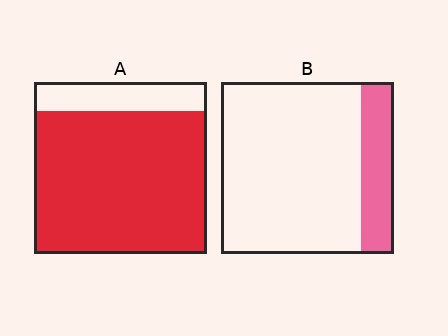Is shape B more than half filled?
No.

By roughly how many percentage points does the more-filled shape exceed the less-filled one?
By roughly 65 percentage points (A over B).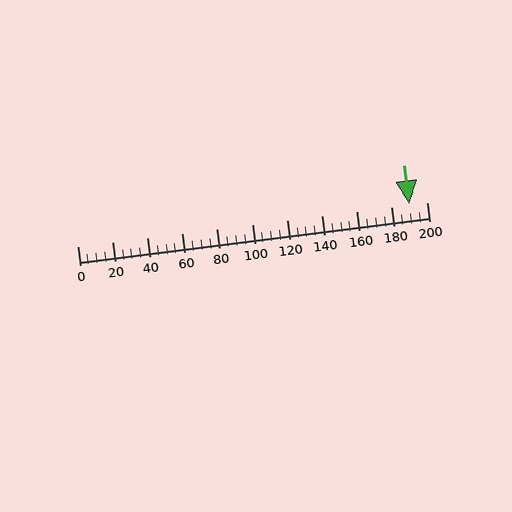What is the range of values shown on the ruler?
The ruler shows values from 0 to 200.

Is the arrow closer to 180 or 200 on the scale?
The arrow is closer to 200.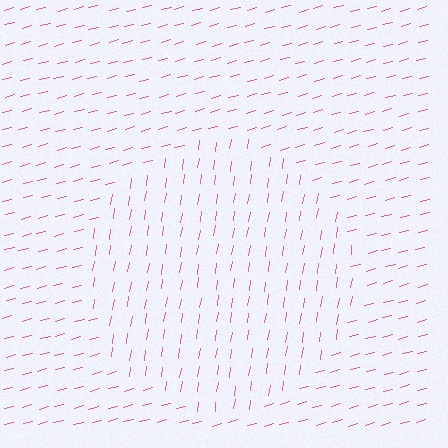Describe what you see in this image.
The image is filled with small pink line segments. A circle region in the image has lines oriented differently from the surrounding lines, creating a visible texture boundary.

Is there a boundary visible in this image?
Yes, there is a texture boundary formed by a change in line orientation.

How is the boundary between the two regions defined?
The boundary is defined purely by a change in line orientation (approximately 66 degrees difference). All lines are the same color and thickness.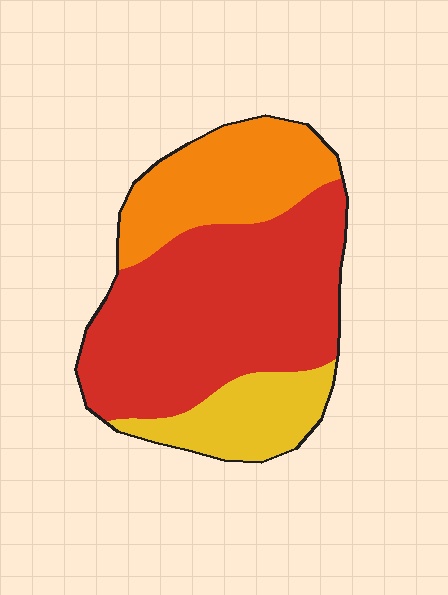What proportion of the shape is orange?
Orange takes up between a sixth and a third of the shape.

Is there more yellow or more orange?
Orange.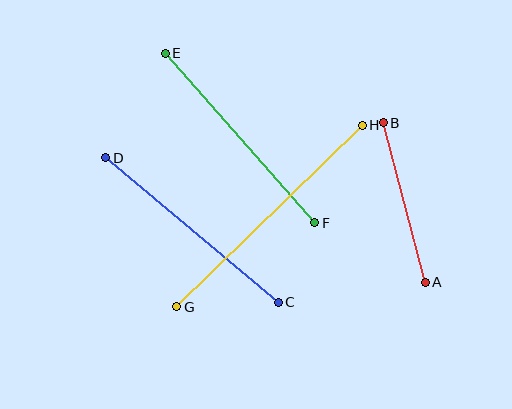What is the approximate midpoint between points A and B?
The midpoint is at approximately (404, 202) pixels.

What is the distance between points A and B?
The distance is approximately 165 pixels.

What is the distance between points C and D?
The distance is approximately 225 pixels.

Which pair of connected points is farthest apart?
Points G and H are farthest apart.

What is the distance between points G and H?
The distance is approximately 260 pixels.